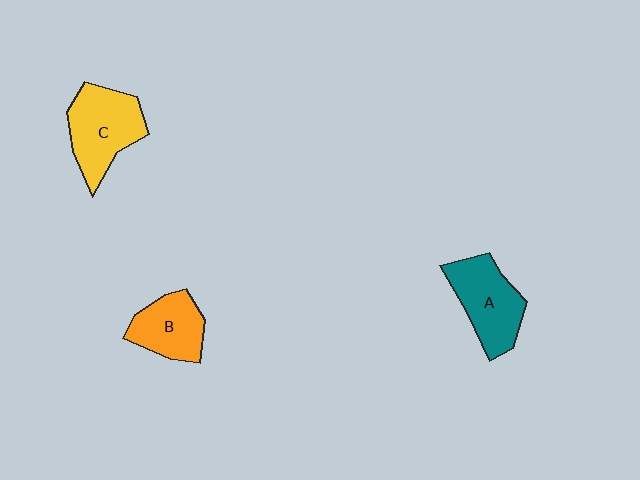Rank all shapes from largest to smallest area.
From largest to smallest: C (yellow), A (teal), B (orange).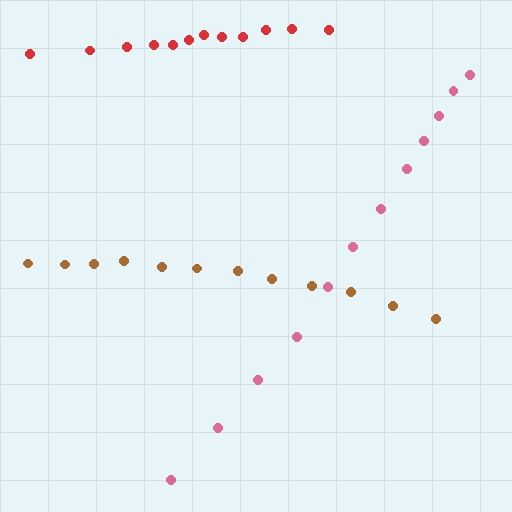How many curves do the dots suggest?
There are 3 distinct paths.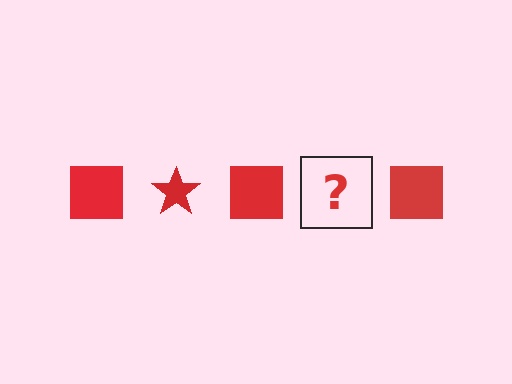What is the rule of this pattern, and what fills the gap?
The rule is that the pattern cycles through square, star shapes in red. The gap should be filled with a red star.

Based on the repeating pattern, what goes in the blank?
The blank should be a red star.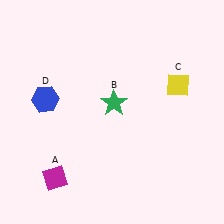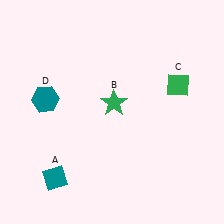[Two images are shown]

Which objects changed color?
A changed from magenta to teal. C changed from yellow to green. D changed from blue to teal.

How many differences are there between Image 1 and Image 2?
There are 3 differences between the two images.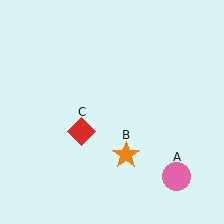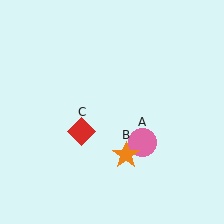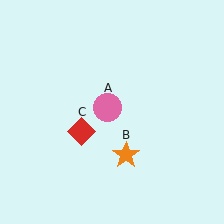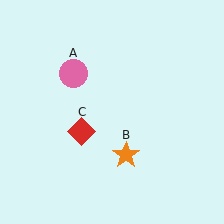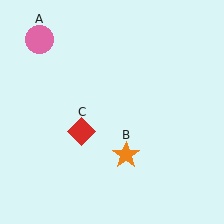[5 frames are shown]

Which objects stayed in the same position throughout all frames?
Orange star (object B) and red diamond (object C) remained stationary.